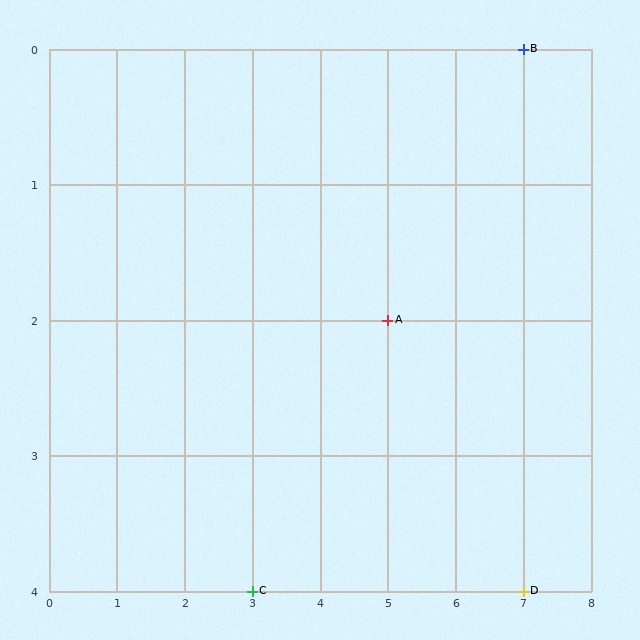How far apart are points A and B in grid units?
Points A and B are 2 columns and 2 rows apart (about 2.8 grid units diagonally).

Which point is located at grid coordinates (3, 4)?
Point C is at (3, 4).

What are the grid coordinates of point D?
Point D is at grid coordinates (7, 4).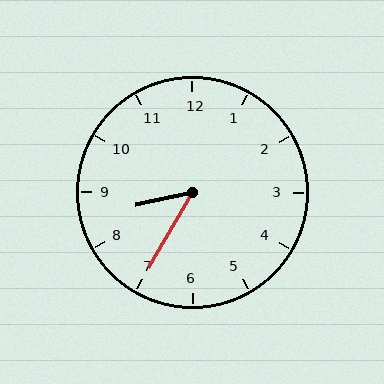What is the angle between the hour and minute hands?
Approximately 48 degrees.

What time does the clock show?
8:35.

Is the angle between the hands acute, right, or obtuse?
It is acute.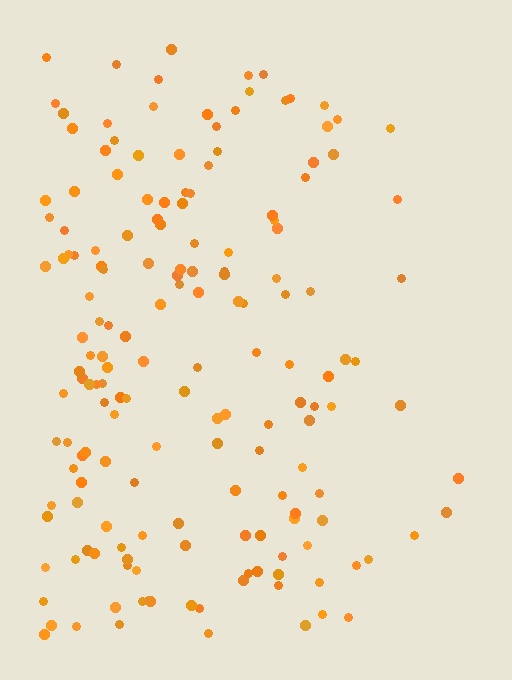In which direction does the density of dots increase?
From right to left, with the left side densest.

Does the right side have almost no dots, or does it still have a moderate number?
Still a moderate number, just noticeably fewer than the left.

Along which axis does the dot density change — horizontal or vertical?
Horizontal.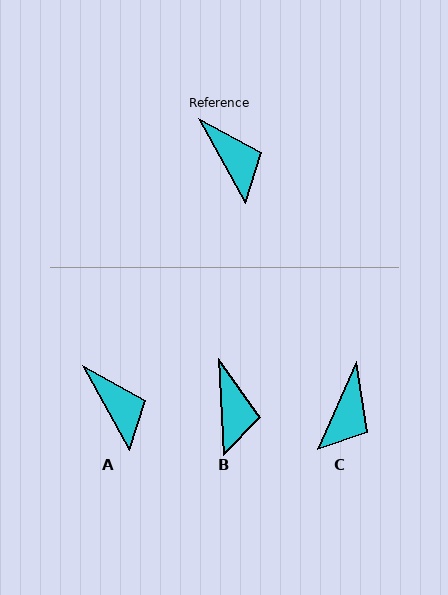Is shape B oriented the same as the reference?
No, it is off by about 26 degrees.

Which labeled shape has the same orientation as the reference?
A.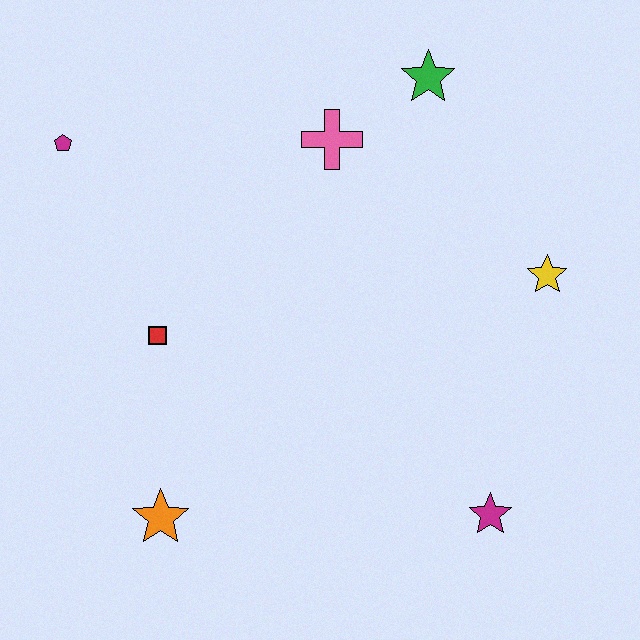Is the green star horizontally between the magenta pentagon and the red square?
No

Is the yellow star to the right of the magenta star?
Yes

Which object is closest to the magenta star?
The yellow star is closest to the magenta star.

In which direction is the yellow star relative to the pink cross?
The yellow star is to the right of the pink cross.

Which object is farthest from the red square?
The yellow star is farthest from the red square.